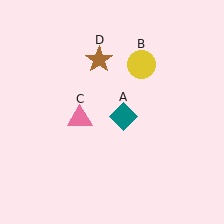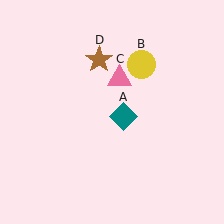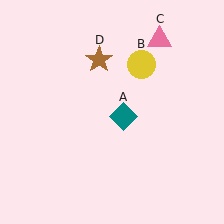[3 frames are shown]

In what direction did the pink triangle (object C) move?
The pink triangle (object C) moved up and to the right.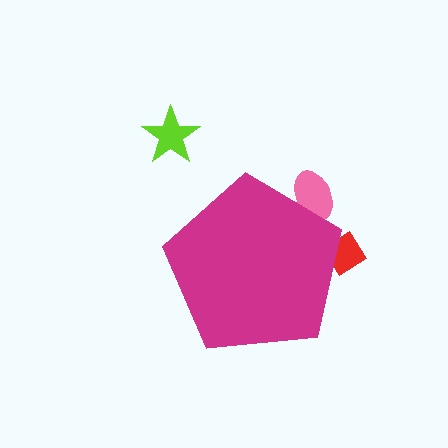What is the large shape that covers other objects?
A magenta pentagon.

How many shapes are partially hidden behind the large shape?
2 shapes are partially hidden.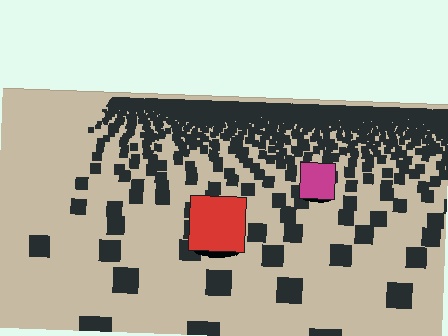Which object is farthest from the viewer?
The magenta square is farthest from the viewer. It appears smaller and the ground texture around it is denser.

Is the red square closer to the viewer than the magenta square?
Yes. The red square is closer — you can tell from the texture gradient: the ground texture is coarser near it.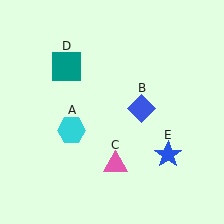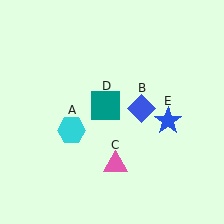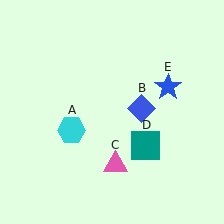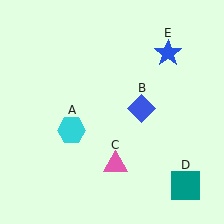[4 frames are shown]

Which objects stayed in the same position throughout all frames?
Cyan hexagon (object A) and blue diamond (object B) and pink triangle (object C) remained stationary.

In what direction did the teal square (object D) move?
The teal square (object D) moved down and to the right.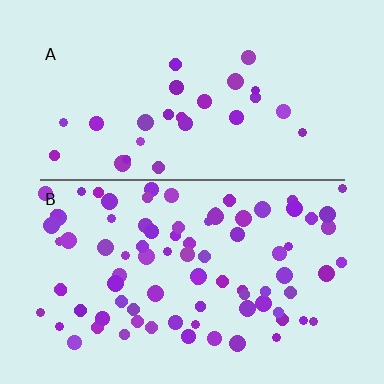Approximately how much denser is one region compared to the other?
Approximately 3.3× — region B over region A.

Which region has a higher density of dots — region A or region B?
B (the bottom).